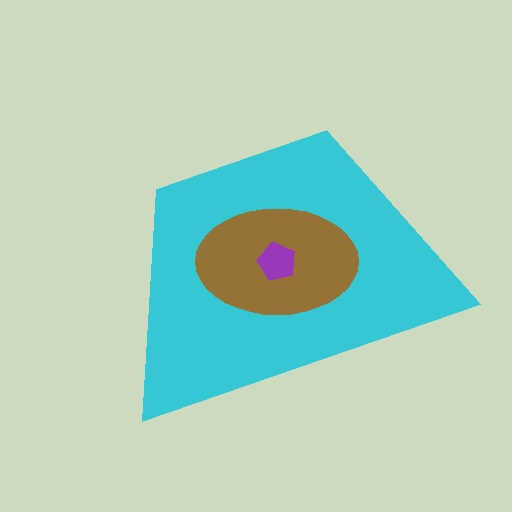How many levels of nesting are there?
3.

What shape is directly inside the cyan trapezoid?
The brown ellipse.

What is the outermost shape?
The cyan trapezoid.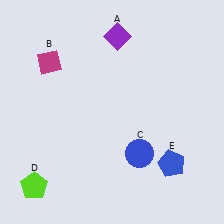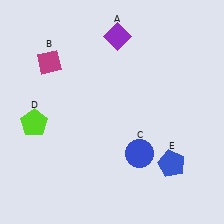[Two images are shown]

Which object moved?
The lime pentagon (D) moved up.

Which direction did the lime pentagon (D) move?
The lime pentagon (D) moved up.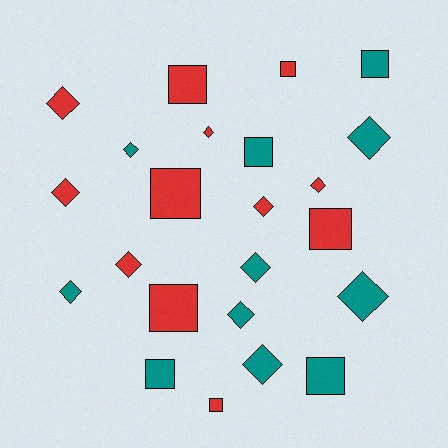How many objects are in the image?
There are 23 objects.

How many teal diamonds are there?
There are 7 teal diamonds.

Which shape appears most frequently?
Diamond, with 13 objects.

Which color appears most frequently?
Red, with 12 objects.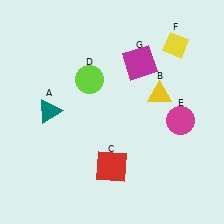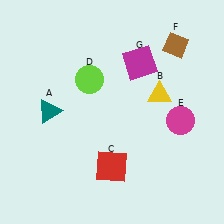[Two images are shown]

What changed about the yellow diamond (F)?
In Image 1, F is yellow. In Image 2, it changed to brown.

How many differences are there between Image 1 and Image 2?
There is 1 difference between the two images.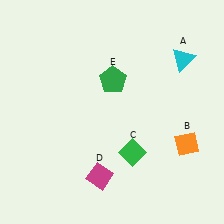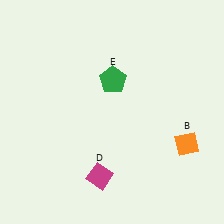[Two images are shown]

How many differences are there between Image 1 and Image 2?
There are 2 differences between the two images.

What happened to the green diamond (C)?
The green diamond (C) was removed in Image 2. It was in the bottom-right area of Image 1.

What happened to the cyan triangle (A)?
The cyan triangle (A) was removed in Image 2. It was in the top-right area of Image 1.